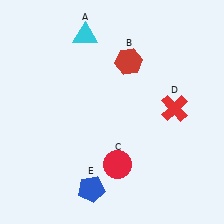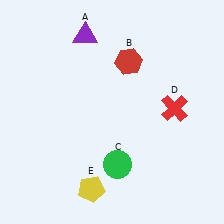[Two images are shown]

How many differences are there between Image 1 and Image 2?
There are 3 differences between the two images.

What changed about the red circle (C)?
In Image 1, C is red. In Image 2, it changed to green.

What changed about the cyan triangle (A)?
In Image 1, A is cyan. In Image 2, it changed to purple.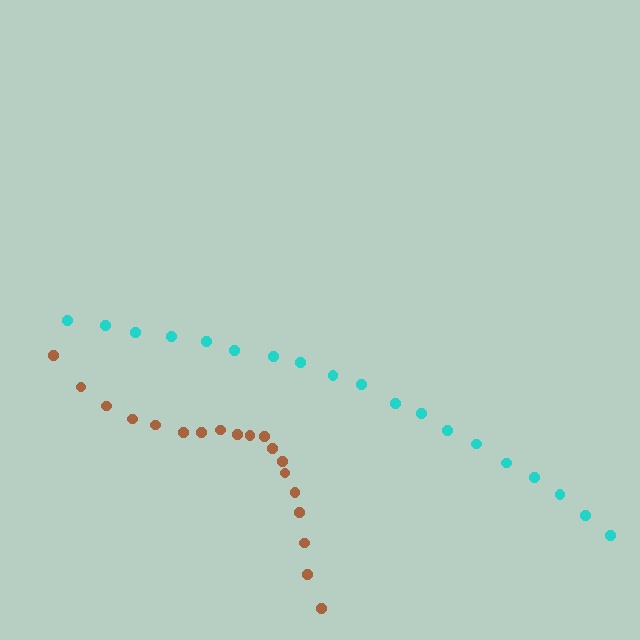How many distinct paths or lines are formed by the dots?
There are 2 distinct paths.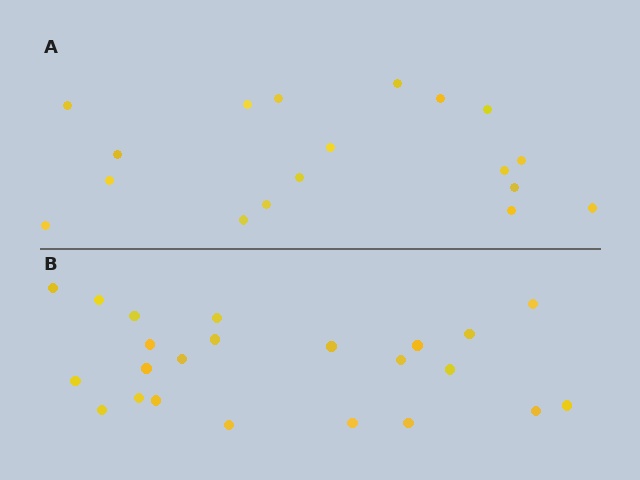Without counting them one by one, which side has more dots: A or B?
Region B (the bottom region) has more dots.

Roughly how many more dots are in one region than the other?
Region B has about 5 more dots than region A.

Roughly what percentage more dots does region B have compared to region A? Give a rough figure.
About 30% more.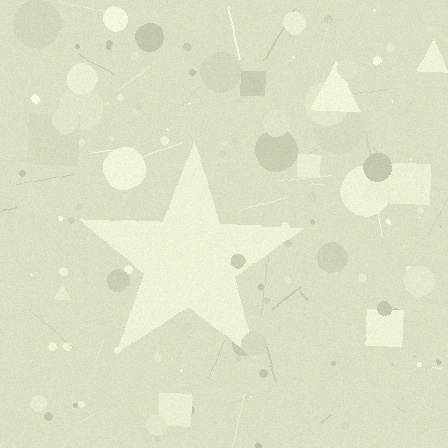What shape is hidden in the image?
A star is hidden in the image.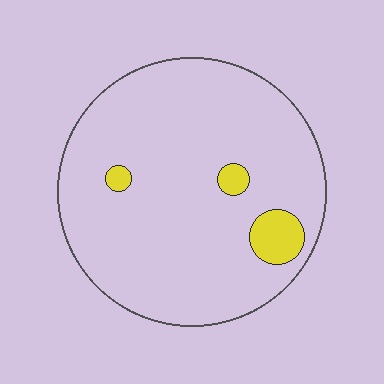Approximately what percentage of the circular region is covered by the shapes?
Approximately 5%.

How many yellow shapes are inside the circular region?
3.